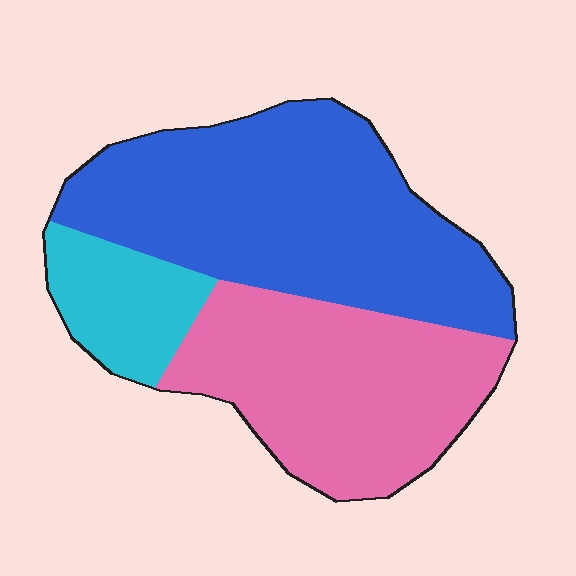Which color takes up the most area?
Blue, at roughly 50%.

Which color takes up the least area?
Cyan, at roughly 15%.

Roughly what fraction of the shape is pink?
Pink takes up about three eighths (3/8) of the shape.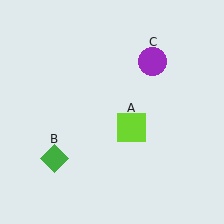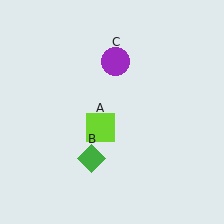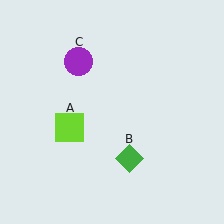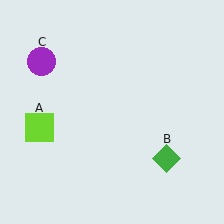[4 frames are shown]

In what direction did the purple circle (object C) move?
The purple circle (object C) moved left.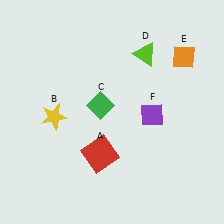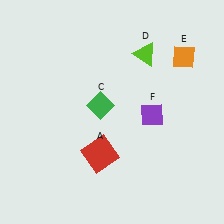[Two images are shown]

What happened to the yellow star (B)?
The yellow star (B) was removed in Image 2. It was in the bottom-left area of Image 1.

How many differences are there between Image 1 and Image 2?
There is 1 difference between the two images.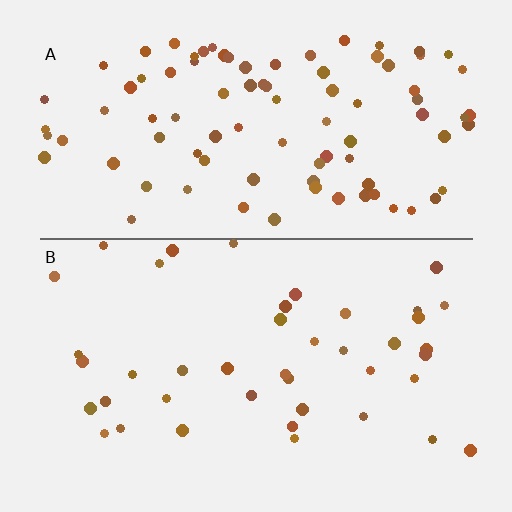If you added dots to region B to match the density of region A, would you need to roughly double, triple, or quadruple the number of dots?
Approximately double.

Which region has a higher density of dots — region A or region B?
A (the top).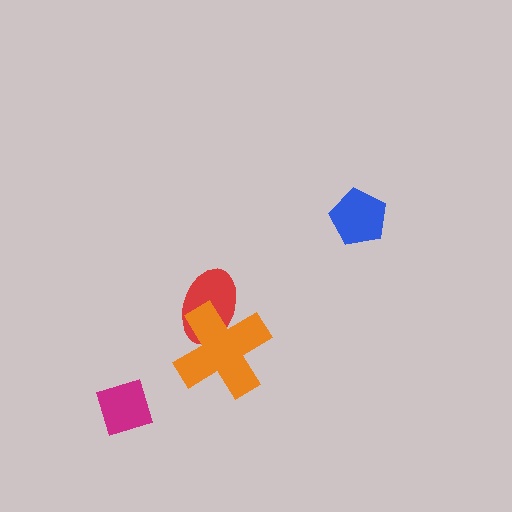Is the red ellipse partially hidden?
Yes, it is partially covered by another shape.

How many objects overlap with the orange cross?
1 object overlaps with the orange cross.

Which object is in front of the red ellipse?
The orange cross is in front of the red ellipse.